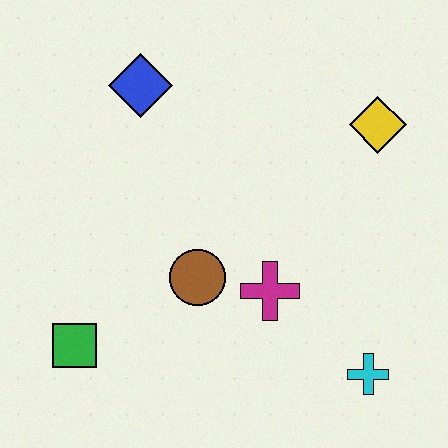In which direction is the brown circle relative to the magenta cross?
The brown circle is to the left of the magenta cross.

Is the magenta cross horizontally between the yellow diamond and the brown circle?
Yes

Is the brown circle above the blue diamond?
No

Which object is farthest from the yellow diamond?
The green square is farthest from the yellow diamond.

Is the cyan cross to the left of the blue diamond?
No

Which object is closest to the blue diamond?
The brown circle is closest to the blue diamond.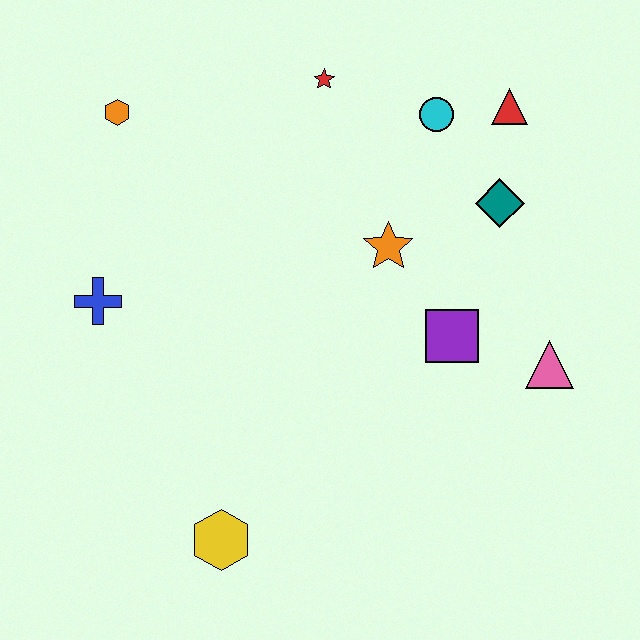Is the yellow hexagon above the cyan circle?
No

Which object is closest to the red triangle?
The cyan circle is closest to the red triangle.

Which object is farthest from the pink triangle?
The orange hexagon is farthest from the pink triangle.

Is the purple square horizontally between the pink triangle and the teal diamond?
No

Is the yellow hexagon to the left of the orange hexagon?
No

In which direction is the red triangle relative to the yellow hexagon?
The red triangle is above the yellow hexagon.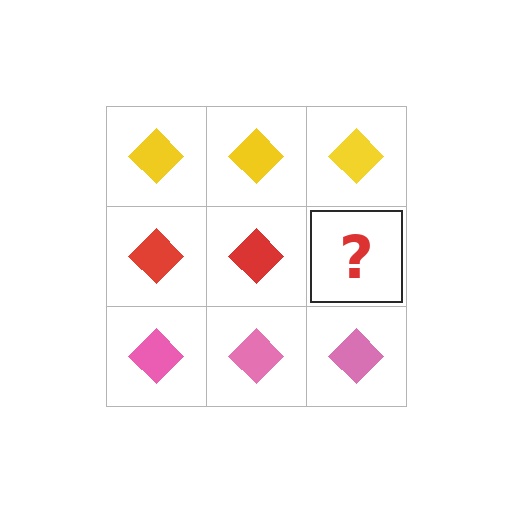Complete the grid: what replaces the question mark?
The question mark should be replaced with a red diamond.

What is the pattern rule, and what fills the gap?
The rule is that each row has a consistent color. The gap should be filled with a red diamond.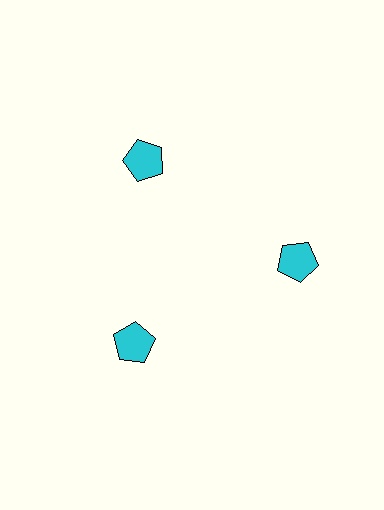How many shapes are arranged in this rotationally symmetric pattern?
There are 3 shapes, arranged in 3 groups of 1.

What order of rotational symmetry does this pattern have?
This pattern has 3-fold rotational symmetry.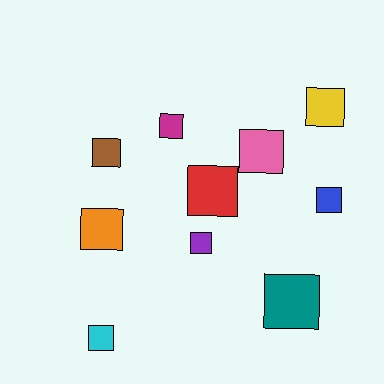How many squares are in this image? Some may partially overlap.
There are 10 squares.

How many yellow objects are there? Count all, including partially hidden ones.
There is 1 yellow object.